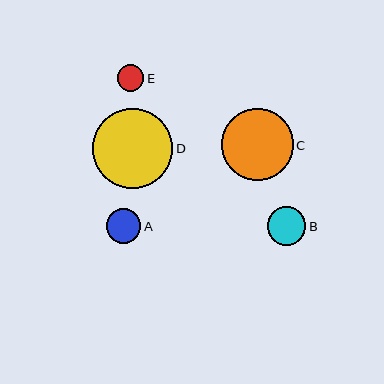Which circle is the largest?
Circle D is the largest with a size of approximately 80 pixels.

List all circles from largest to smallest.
From largest to smallest: D, C, B, A, E.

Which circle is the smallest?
Circle E is the smallest with a size of approximately 26 pixels.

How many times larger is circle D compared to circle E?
Circle D is approximately 3.1 times the size of circle E.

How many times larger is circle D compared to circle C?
Circle D is approximately 1.1 times the size of circle C.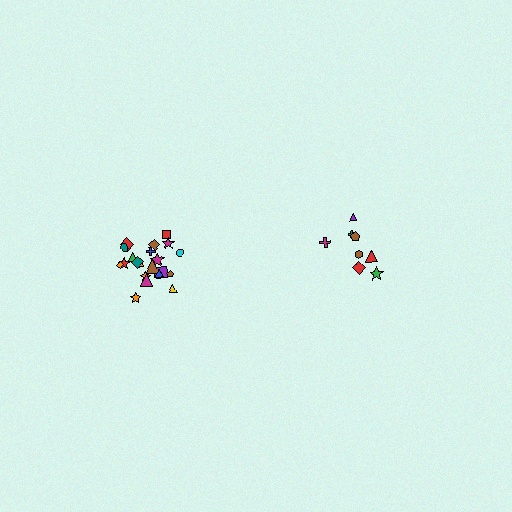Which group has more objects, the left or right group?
The left group.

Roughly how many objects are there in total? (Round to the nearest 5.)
Roughly 30 objects in total.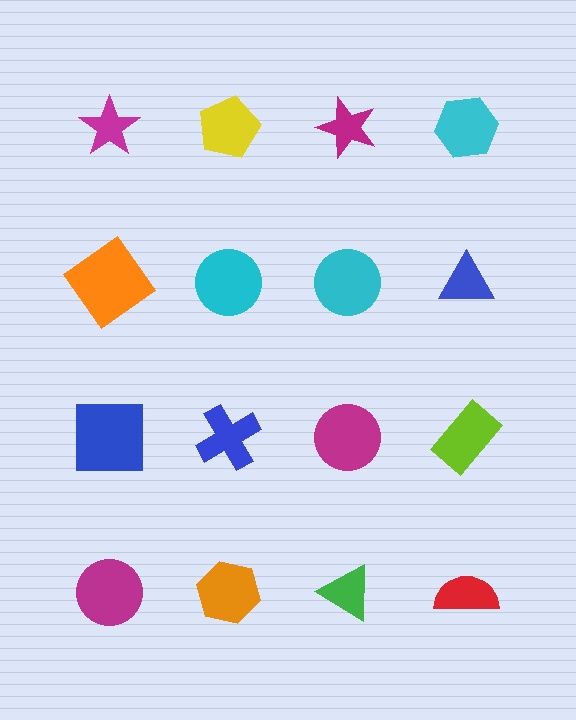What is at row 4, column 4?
A red semicircle.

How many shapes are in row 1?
4 shapes.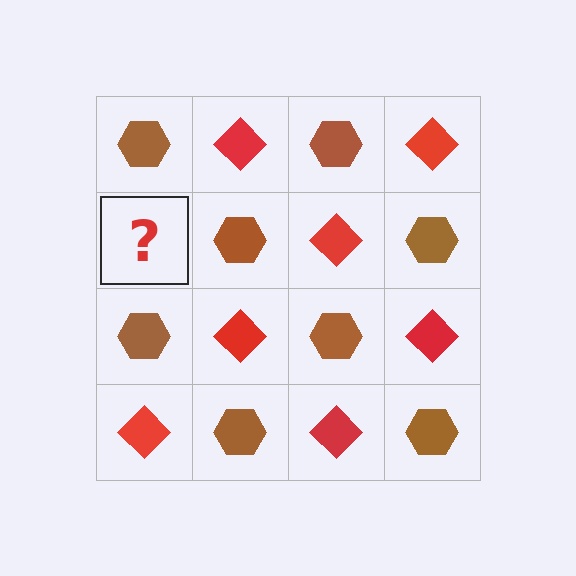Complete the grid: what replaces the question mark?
The question mark should be replaced with a red diamond.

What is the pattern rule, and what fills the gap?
The rule is that it alternates brown hexagon and red diamond in a checkerboard pattern. The gap should be filled with a red diamond.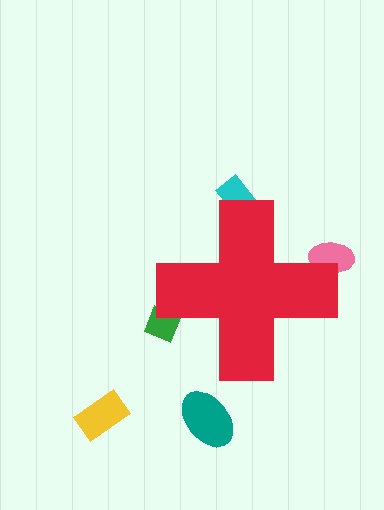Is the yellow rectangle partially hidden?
No, the yellow rectangle is fully visible.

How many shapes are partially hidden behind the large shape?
3 shapes are partially hidden.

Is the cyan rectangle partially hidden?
Yes, the cyan rectangle is partially hidden behind the red cross.